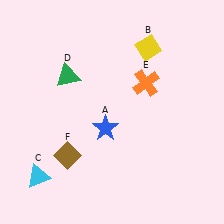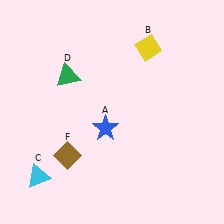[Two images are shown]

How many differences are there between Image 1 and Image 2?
There is 1 difference between the two images.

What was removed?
The orange cross (E) was removed in Image 2.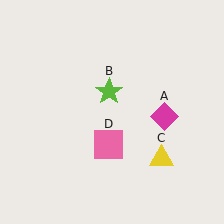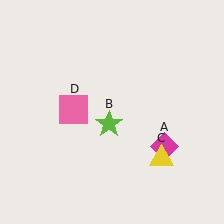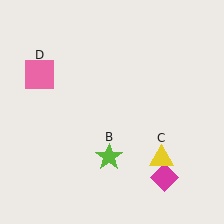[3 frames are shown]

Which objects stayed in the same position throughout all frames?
Yellow triangle (object C) remained stationary.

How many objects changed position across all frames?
3 objects changed position: magenta diamond (object A), lime star (object B), pink square (object D).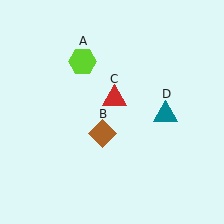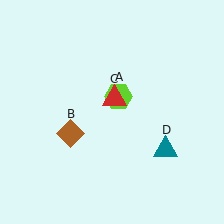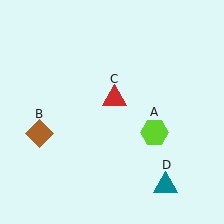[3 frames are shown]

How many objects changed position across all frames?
3 objects changed position: lime hexagon (object A), brown diamond (object B), teal triangle (object D).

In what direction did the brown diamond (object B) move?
The brown diamond (object B) moved left.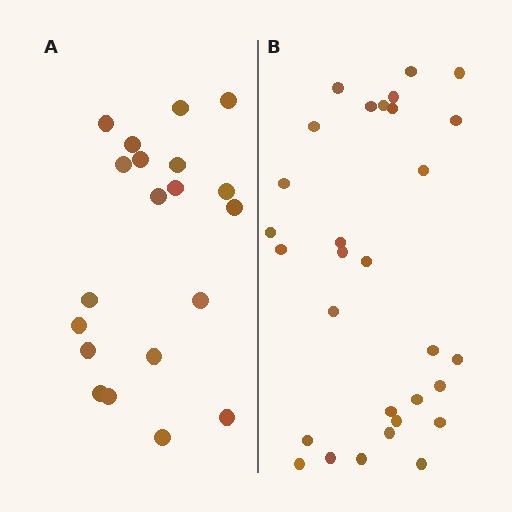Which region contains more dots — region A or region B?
Region B (the right region) has more dots.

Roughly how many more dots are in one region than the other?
Region B has roughly 10 or so more dots than region A.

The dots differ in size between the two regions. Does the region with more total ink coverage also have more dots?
No. Region A has more total ink coverage because its dots are larger, but region B actually contains more individual dots. Total area can be misleading — the number of items is what matters here.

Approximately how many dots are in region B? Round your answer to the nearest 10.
About 30 dots.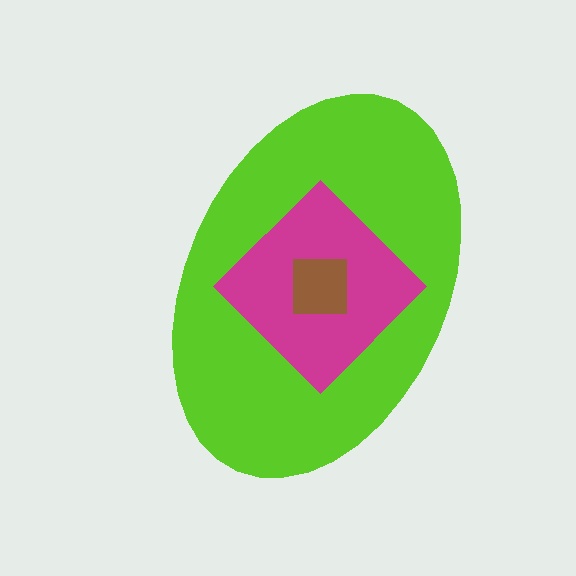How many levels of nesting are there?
3.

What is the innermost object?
The brown square.